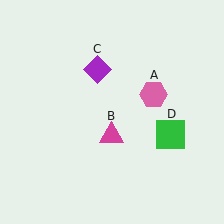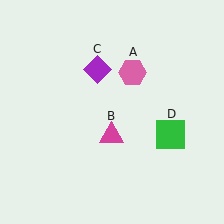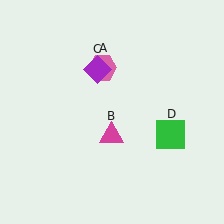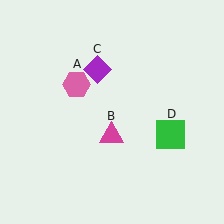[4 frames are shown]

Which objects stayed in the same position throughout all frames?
Magenta triangle (object B) and purple diamond (object C) and green square (object D) remained stationary.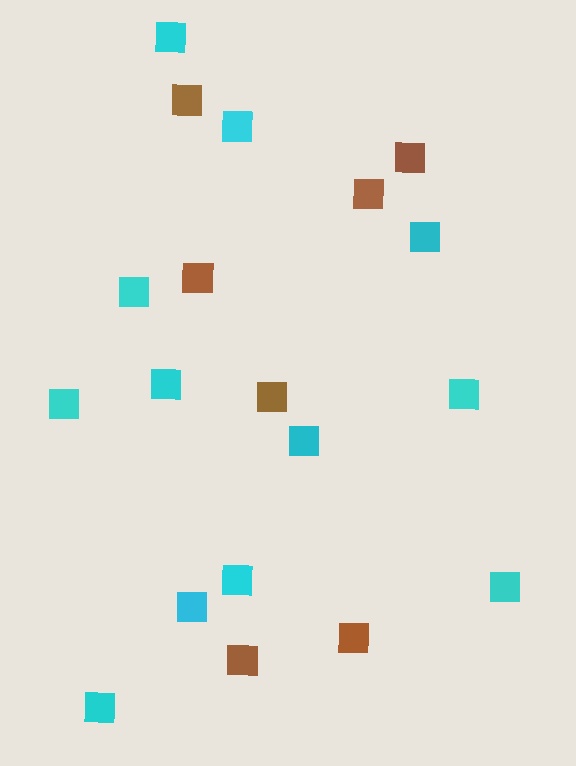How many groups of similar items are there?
There are 2 groups: one group of cyan squares (12) and one group of brown squares (7).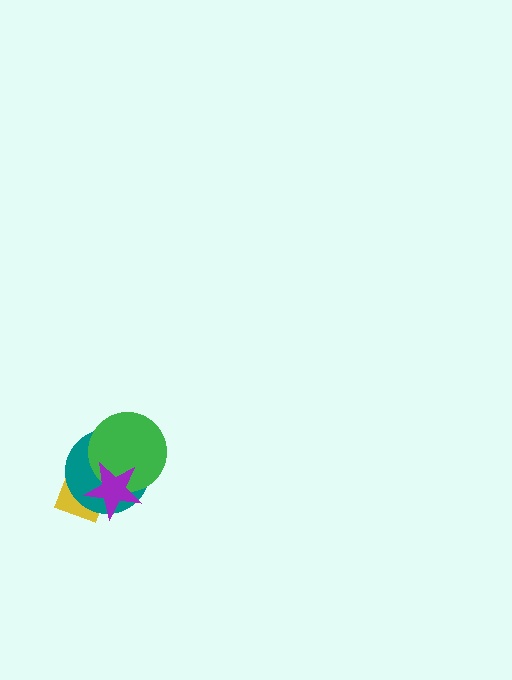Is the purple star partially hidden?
No, no other shape covers it.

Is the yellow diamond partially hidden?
Yes, it is partially covered by another shape.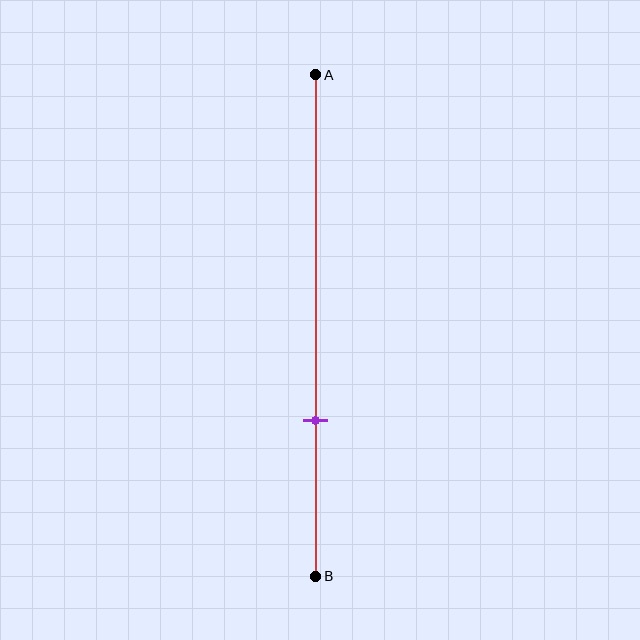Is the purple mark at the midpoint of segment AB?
No, the mark is at about 70% from A, not at the 50% midpoint.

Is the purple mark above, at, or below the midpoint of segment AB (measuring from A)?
The purple mark is below the midpoint of segment AB.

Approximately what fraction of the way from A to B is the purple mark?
The purple mark is approximately 70% of the way from A to B.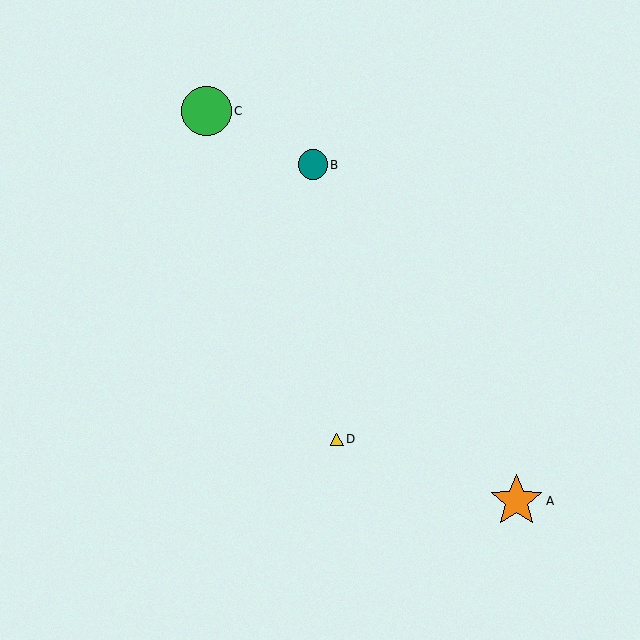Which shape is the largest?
The orange star (labeled A) is the largest.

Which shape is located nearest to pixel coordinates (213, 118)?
The green circle (labeled C) at (206, 111) is nearest to that location.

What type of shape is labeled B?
Shape B is a teal circle.